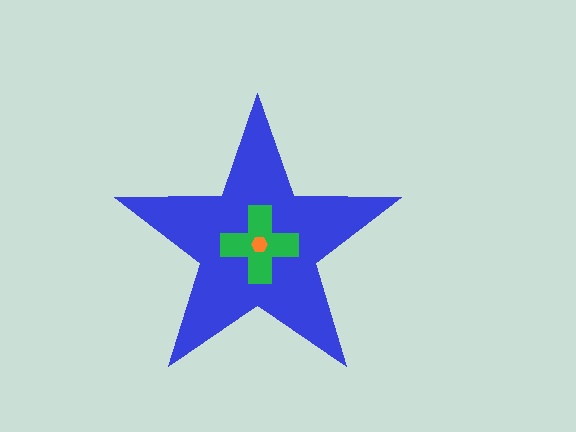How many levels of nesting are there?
3.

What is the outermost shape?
The blue star.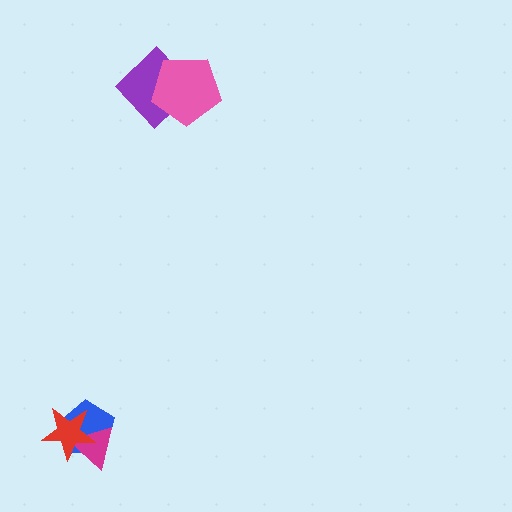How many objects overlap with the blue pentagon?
2 objects overlap with the blue pentagon.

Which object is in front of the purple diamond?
The pink pentagon is in front of the purple diamond.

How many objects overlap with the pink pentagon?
1 object overlaps with the pink pentagon.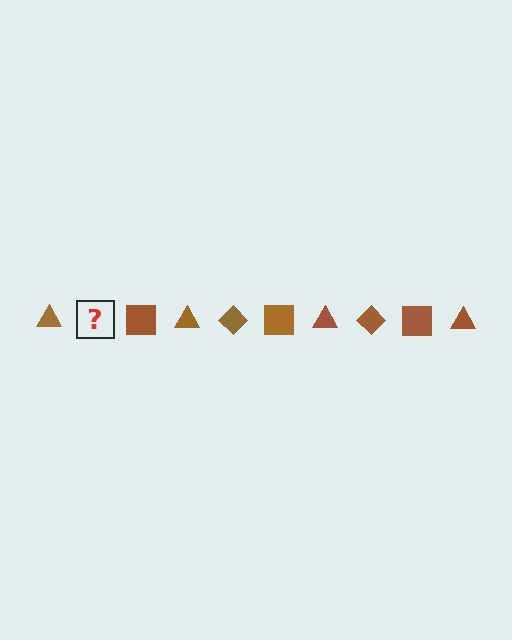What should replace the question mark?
The question mark should be replaced with a brown diamond.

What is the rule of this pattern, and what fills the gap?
The rule is that the pattern cycles through triangle, diamond, square shapes in brown. The gap should be filled with a brown diamond.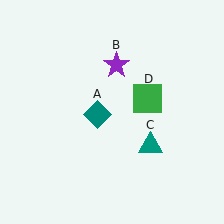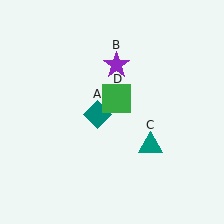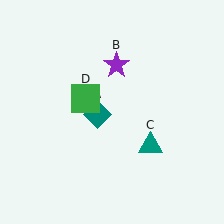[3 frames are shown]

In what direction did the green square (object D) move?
The green square (object D) moved left.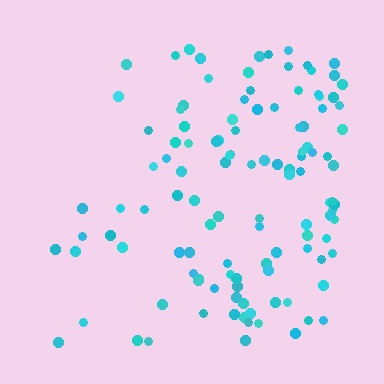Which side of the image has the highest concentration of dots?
The right.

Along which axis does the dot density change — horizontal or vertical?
Horizontal.